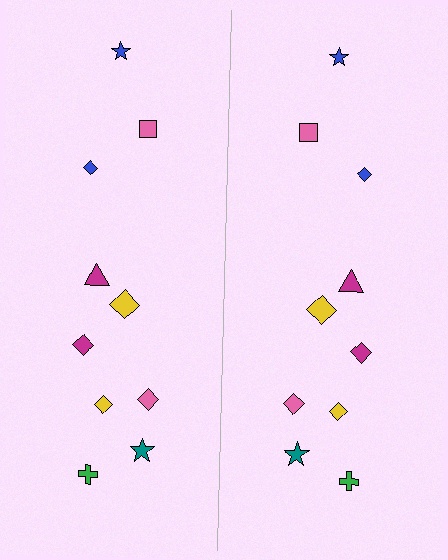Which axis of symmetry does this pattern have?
The pattern has a vertical axis of symmetry running through the center of the image.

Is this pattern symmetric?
Yes, this pattern has bilateral (reflection) symmetry.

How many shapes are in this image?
There are 20 shapes in this image.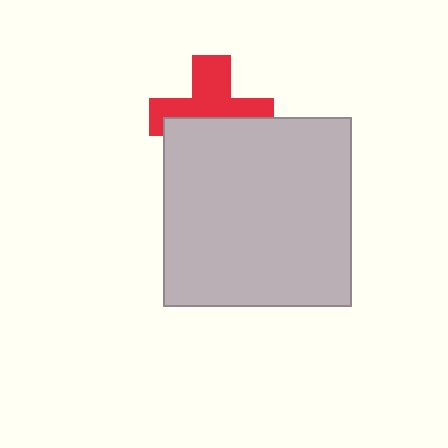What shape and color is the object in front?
The object in front is a light gray square.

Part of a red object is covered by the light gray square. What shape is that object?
It is a cross.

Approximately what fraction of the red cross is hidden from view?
Roughly 46% of the red cross is hidden behind the light gray square.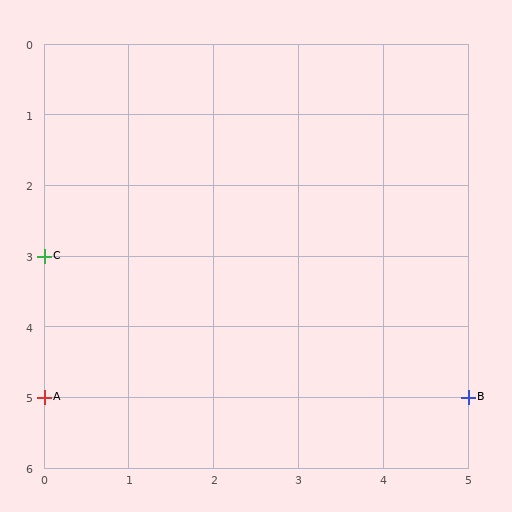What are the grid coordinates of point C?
Point C is at grid coordinates (0, 3).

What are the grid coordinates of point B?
Point B is at grid coordinates (5, 5).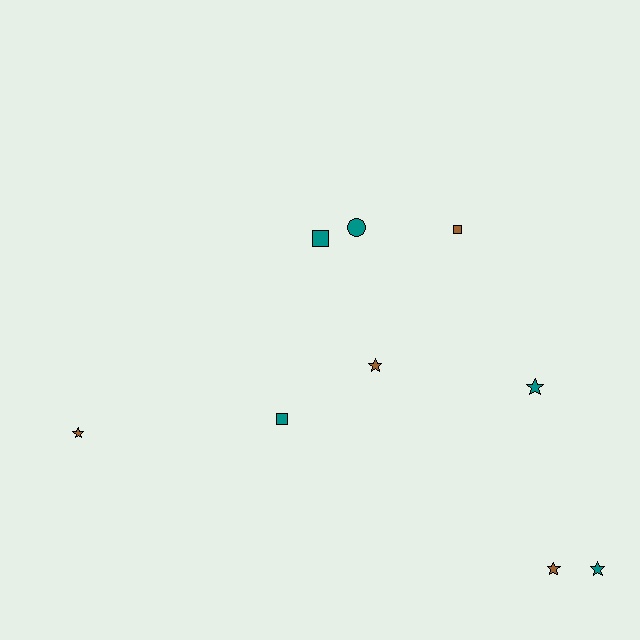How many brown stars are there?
There are 3 brown stars.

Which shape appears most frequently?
Star, with 5 objects.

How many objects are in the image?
There are 9 objects.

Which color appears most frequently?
Teal, with 5 objects.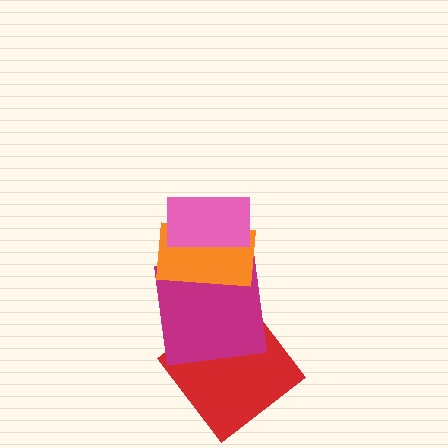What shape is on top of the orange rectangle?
The pink rectangle is on top of the orange rectangle.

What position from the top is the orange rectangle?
The orange rectangle is 2nd from the top.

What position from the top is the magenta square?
The magenta square is 3rd from the top.